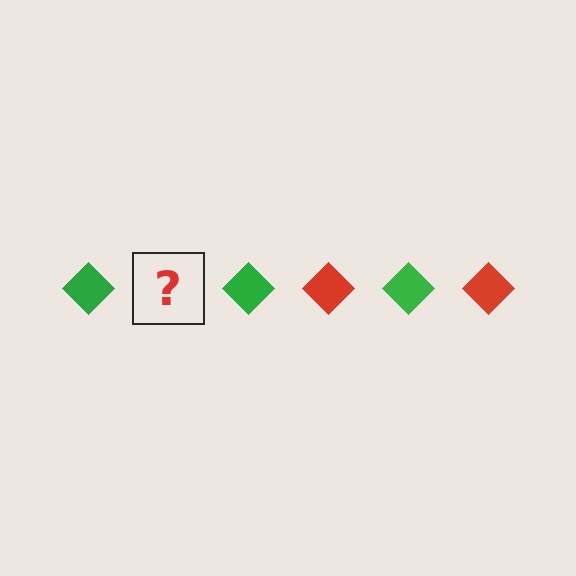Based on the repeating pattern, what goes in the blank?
The blank should be a red diamond.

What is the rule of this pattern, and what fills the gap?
The rule is that the pattern cycles through green, red diamonds. The gap should be filled with a red diamond.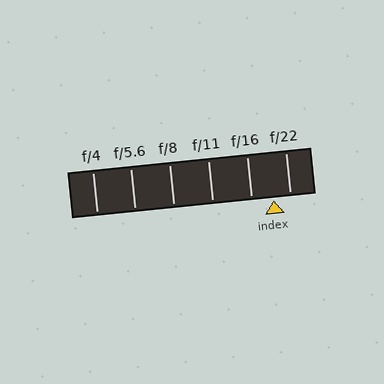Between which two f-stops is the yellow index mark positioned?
The index mark is between f/16 and f/22.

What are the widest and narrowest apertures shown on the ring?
The widest aperture shown is f/4 and the narrowest is f/22.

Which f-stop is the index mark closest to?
The index mark is closest to f/22.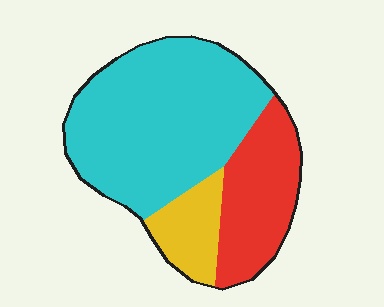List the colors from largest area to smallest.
From largest to smallest: cyan, red, yellow.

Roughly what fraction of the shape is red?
Red takes up between a quarter and a half of the shape.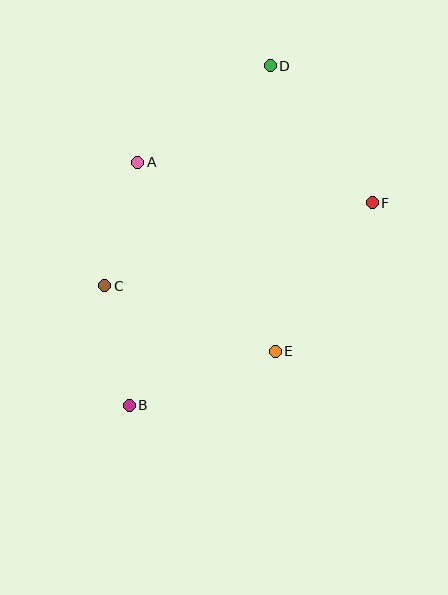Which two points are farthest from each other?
Points B and D are farthest from each other.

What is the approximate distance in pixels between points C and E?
The distance between C and E is approximately 183 pixels.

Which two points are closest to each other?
Points B and C are closest to each other.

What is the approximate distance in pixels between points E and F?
The distance between E and F is approximately 177 pixels.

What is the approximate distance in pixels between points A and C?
The distance between A and C is approximately 128 pixels.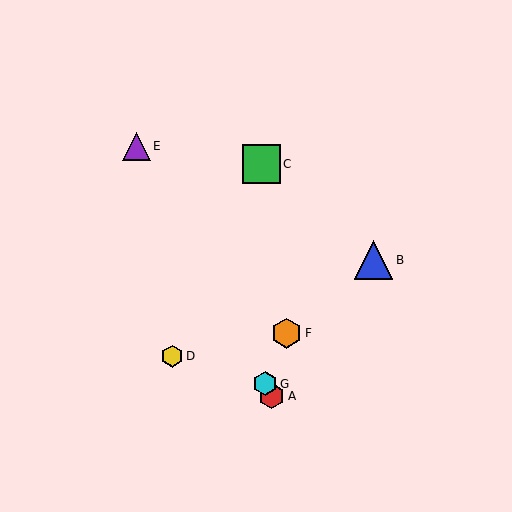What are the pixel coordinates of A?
Object A is at (272, 396).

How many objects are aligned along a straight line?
3 objects (A, E, G) are aligned along a straight line.